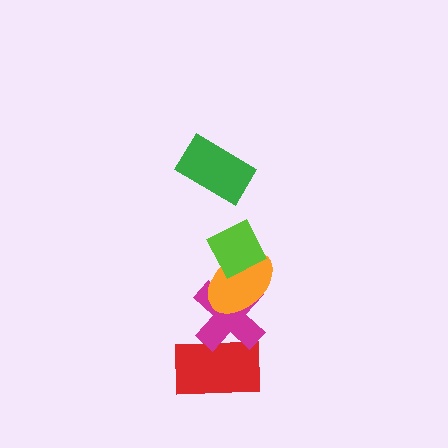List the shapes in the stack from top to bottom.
From top to bottom: the green rectangle, the lime diamond, the orange ellipse, the magenta cross, the red rectangle.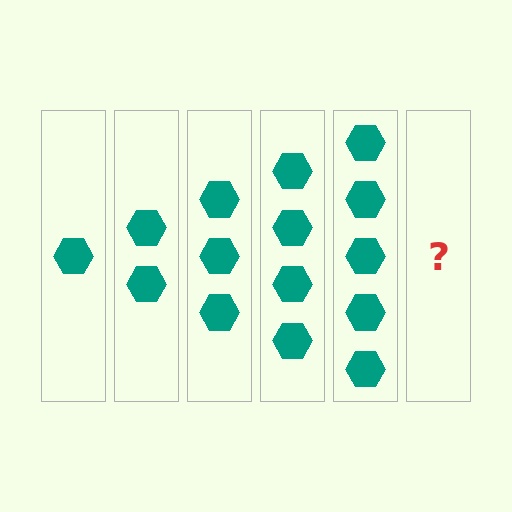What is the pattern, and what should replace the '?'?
The pattern is that each step adds one more hexagon. The '?' should be 6 hexagons.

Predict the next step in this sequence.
The next step is 6 hexagons.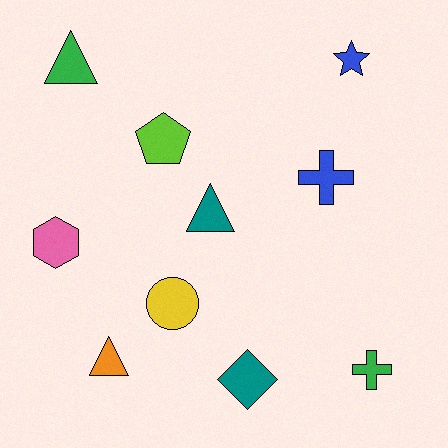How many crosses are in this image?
There are 2 crosses.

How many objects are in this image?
There are 10 objects.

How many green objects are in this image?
There are 2 green objects.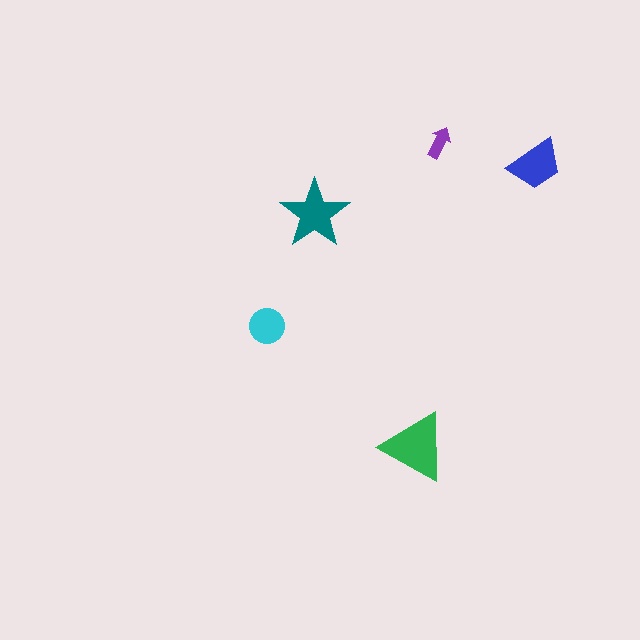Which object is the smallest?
The purple arrow.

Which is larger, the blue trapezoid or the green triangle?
The green triangle.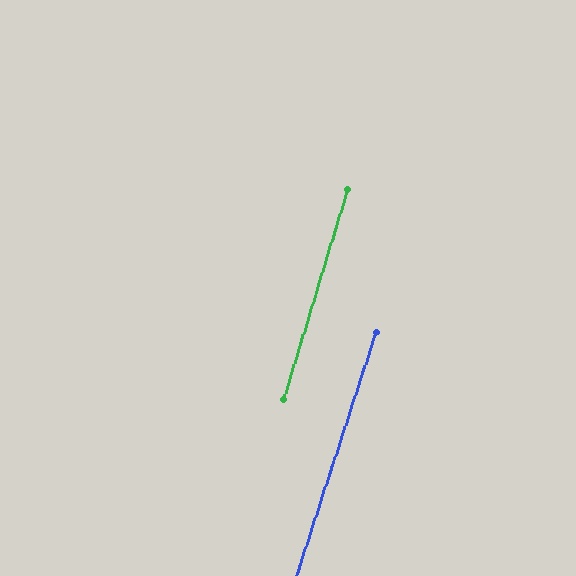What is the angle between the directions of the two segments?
Approximately 1 degree.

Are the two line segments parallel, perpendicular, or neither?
Parallel — their directions differ by only 1.0°.